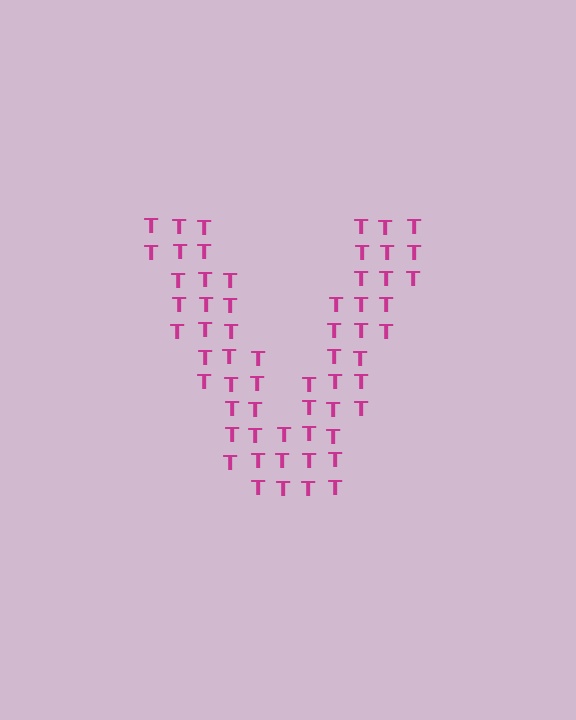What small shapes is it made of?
It is made of small letter T's.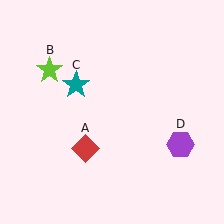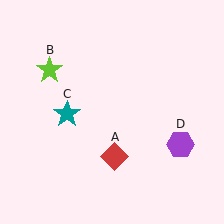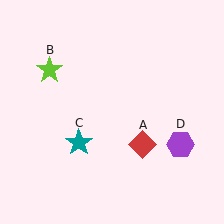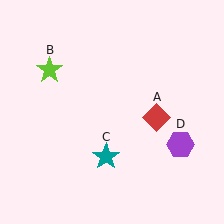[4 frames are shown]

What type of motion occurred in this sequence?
The red diamond (object A), teal star (object C) rotated counterclockwise around the center of the scene.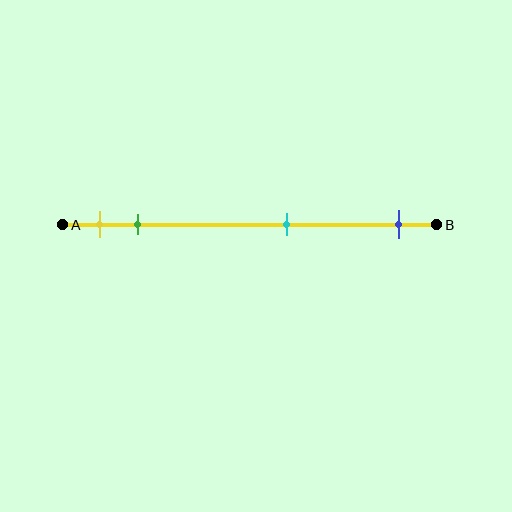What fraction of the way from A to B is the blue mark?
The blue mark is approximately 90% (0.9) of the way from A to B.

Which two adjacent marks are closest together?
The yellow and green marks are the closest adjacent pair.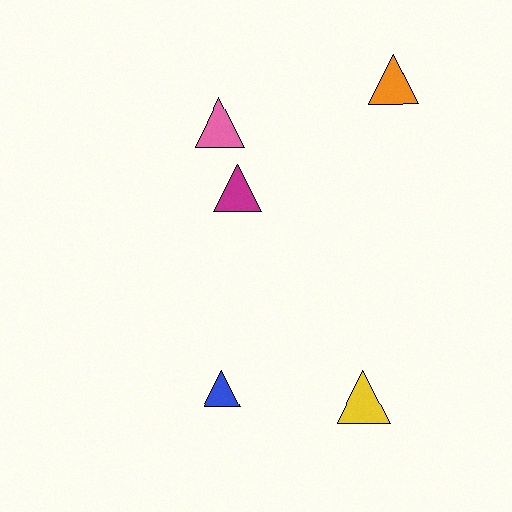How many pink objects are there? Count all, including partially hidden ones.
There is 1 pink object.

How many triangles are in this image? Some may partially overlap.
There are 5 triangles.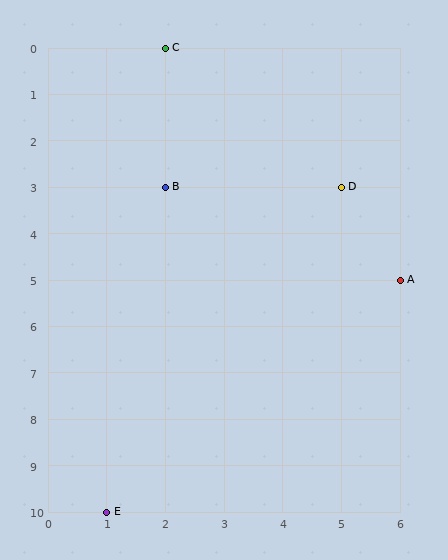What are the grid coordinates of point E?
Point E is at grid coordinates (1, 10).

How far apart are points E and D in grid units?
Points E and D are 4 columns and 7 rows apart (about 8.1 grid units diagonally).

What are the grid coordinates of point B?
Point B is at grid coordinates (2, 3).